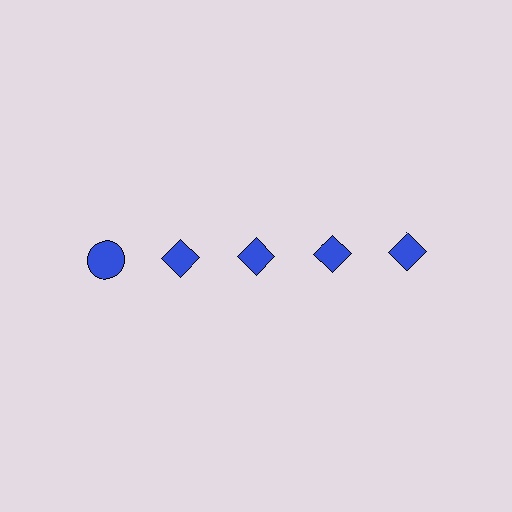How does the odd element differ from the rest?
It has a different shape: circle instead of diamond.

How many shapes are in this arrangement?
There are 5 shapes arranged in a grid pattern.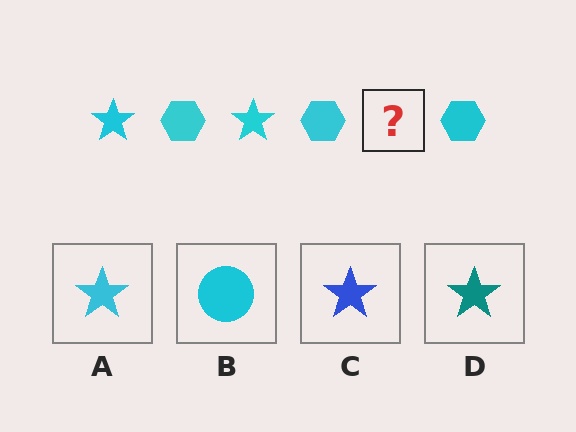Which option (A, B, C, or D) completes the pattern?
A.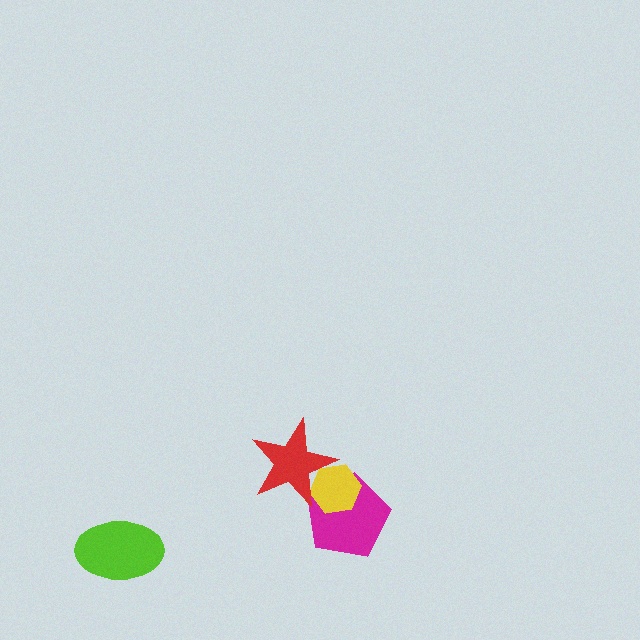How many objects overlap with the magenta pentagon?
2 objects overlap with the magenta pentagon.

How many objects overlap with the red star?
2 objects overlap with the red star.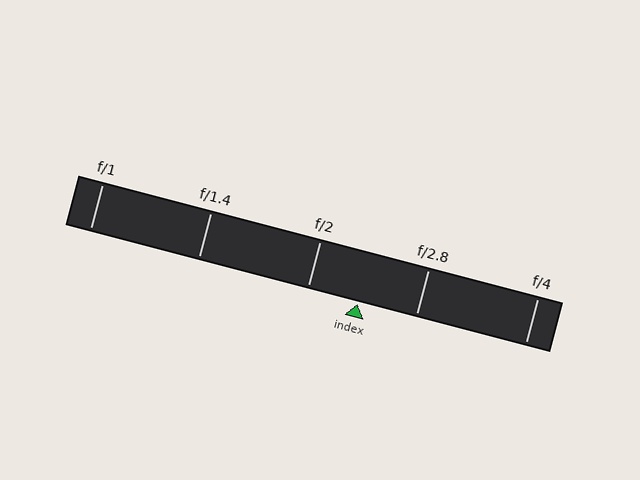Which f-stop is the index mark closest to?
The index mark is closest to f/2.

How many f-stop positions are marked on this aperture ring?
There are 5 f-stop positions marked.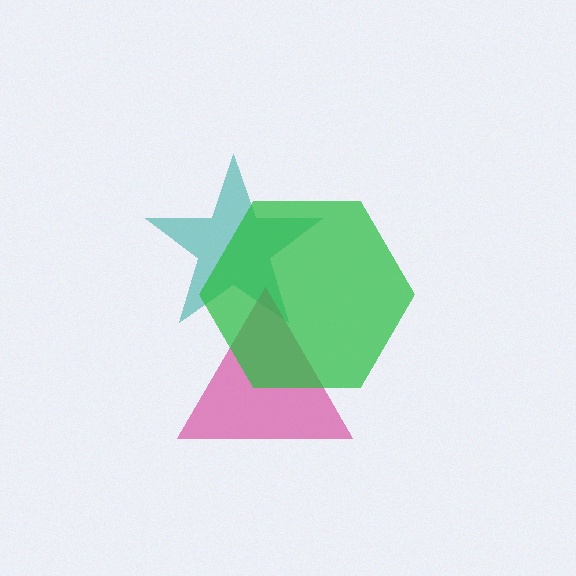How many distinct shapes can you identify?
There are 3 distinct shapes: a teal star, a magenta triangle, a green hexagon.